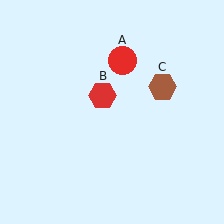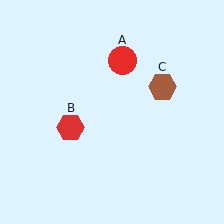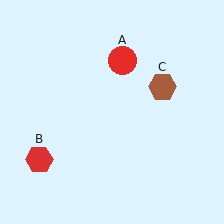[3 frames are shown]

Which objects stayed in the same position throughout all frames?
Red circle (object A) and brown hexagon (object C) remained stationary.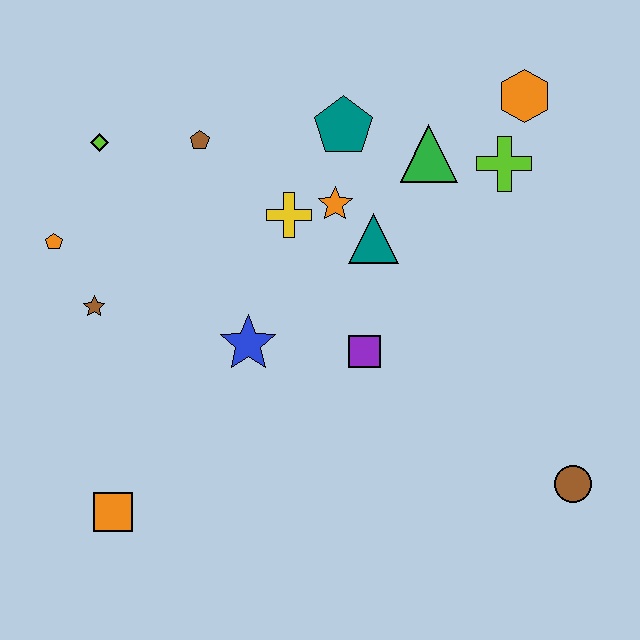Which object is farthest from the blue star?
The orange hexagon is farthest from the blue star.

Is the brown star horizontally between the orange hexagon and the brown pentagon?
No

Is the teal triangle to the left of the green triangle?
Yes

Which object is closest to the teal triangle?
The orange star is closest to the teal triangle.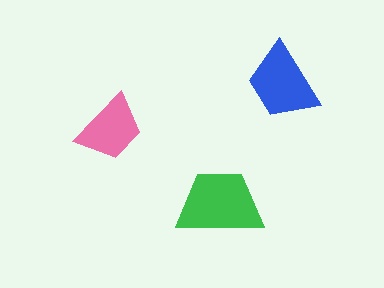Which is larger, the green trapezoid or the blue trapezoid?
The green one.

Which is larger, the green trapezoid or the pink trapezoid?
The green one.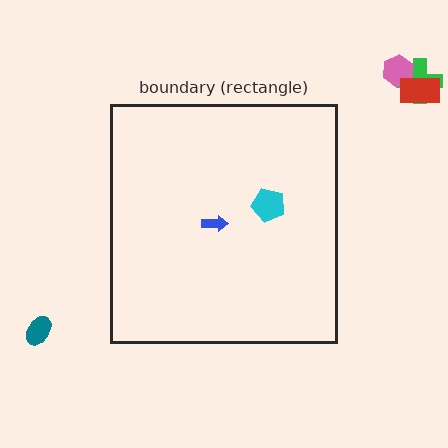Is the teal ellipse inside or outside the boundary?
Outside.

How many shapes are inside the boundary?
2 inside, 4 outside.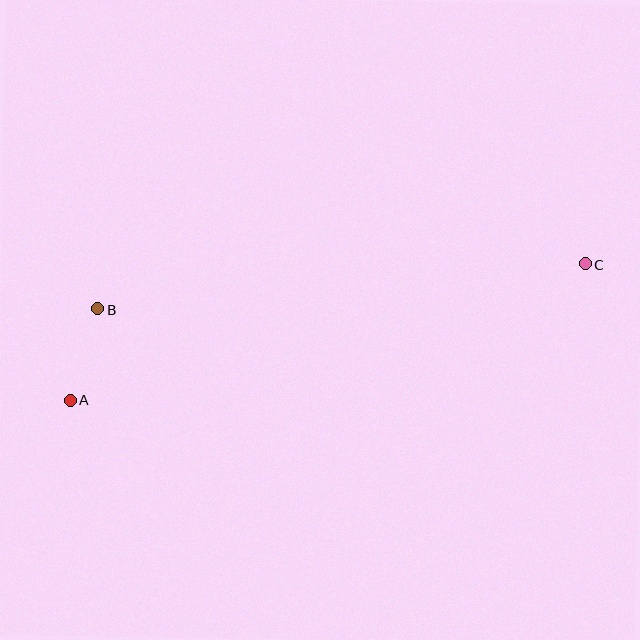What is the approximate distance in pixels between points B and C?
The distance between B and C is approximately 490 pixels.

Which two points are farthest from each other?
Points A and C are farthest from each other.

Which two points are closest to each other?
Points A and B are closest to each other.